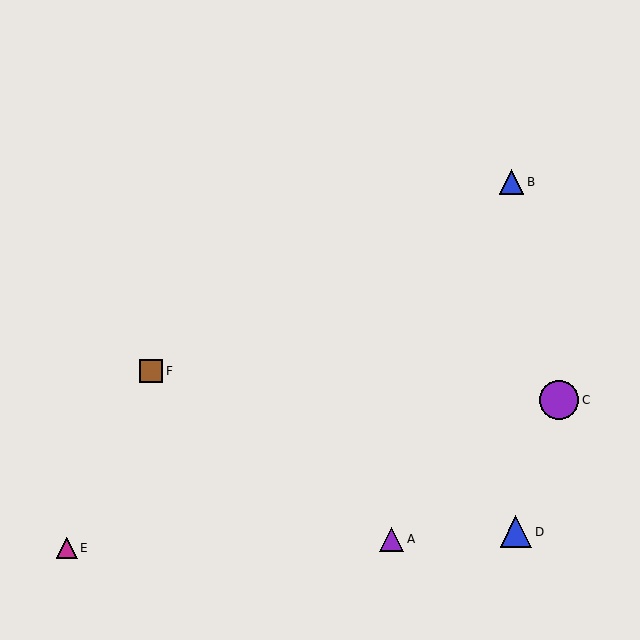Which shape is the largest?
The purple circle (labeled C) is the largest.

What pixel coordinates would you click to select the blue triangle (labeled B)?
Click at (511, 182) to select the blue triangle B.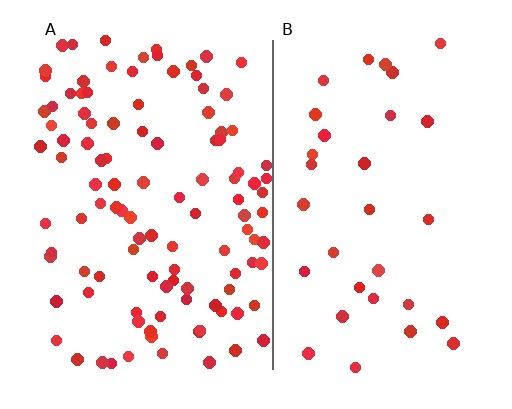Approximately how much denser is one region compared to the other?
Approximately 3.4× — region A over region B.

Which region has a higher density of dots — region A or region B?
A (the left).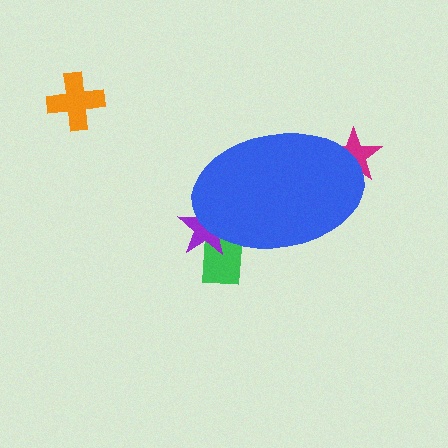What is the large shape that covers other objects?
A blue ellipse.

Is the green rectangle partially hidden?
Yes, the green rectangle is partially hidden behind the blue ellipse.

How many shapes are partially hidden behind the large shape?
3 shapes are partially hidden.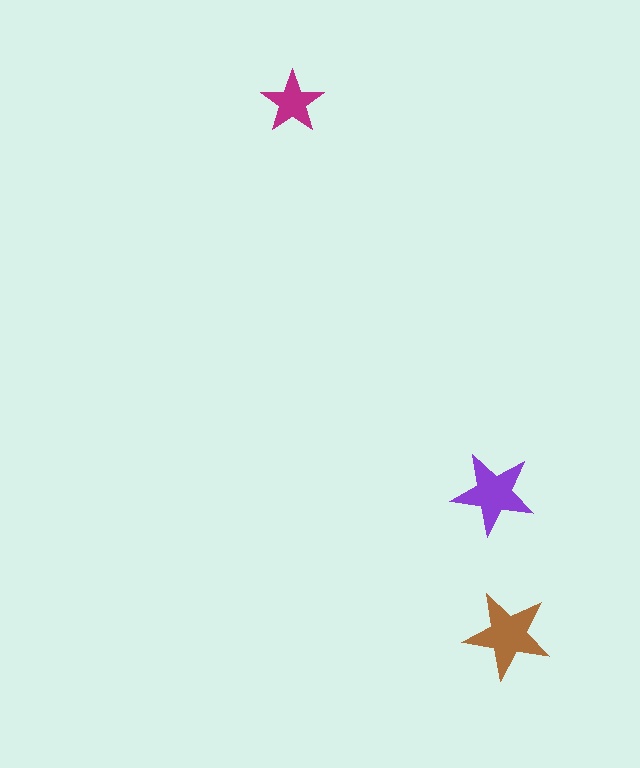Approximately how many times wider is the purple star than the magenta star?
About 1.5 times wider.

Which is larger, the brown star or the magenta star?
The brown one.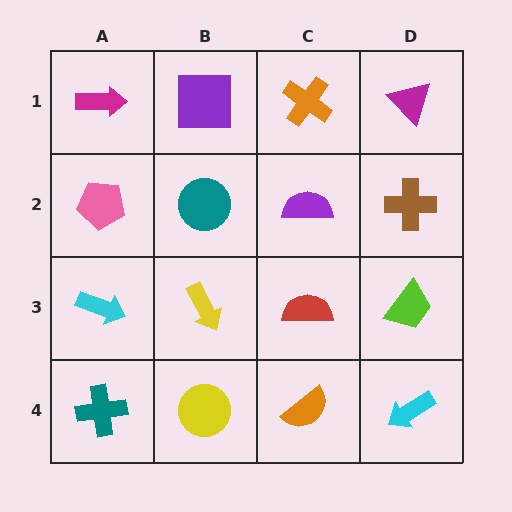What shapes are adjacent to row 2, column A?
A magenta arrow (row 1, column A), a cyan arrow (row 3, column A), a teal circle (row 2, column B).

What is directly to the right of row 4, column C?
A cyan arrow.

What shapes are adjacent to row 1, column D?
A brown cross (row 2, column D), an orange cross (row 1, column C).